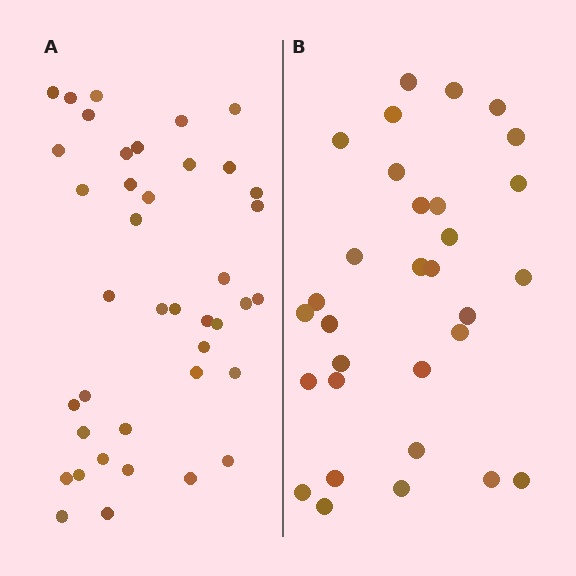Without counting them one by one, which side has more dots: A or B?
Region A (the left region) has more dots.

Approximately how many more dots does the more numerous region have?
Region A has roughly 8 or so more dots than region B.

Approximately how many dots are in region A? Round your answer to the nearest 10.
About 40 dots.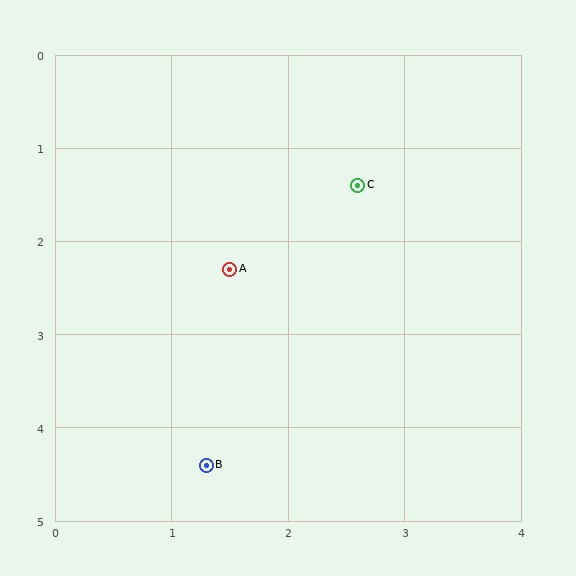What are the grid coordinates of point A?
Point A is at approximately (1.5, 2.3).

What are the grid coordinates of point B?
Point B is at approximately (1.3, 4.4).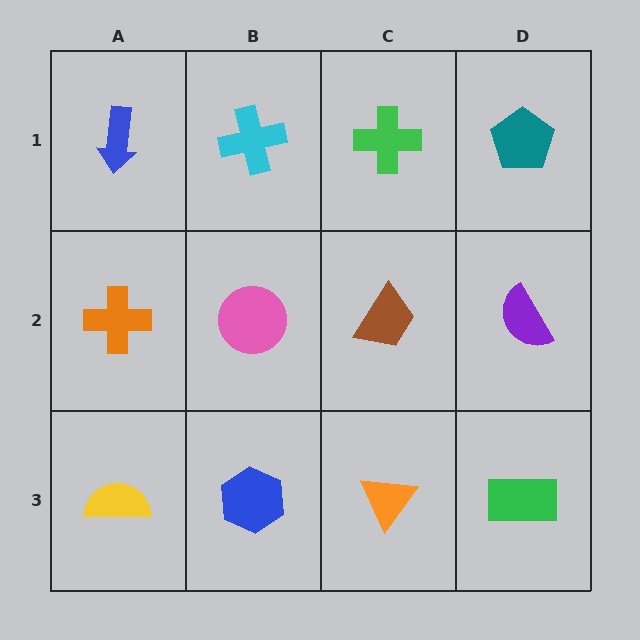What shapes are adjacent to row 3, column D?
A purple semicircle (row 2, column D), an orange triangle (row 3, column C).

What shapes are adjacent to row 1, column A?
An orange cross (row 2, column A), a cyan cross (row 1, column B).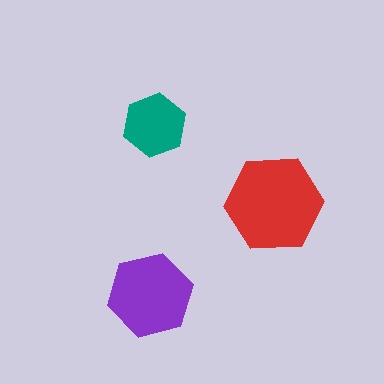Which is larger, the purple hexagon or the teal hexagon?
The purple one.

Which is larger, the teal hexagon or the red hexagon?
The red one.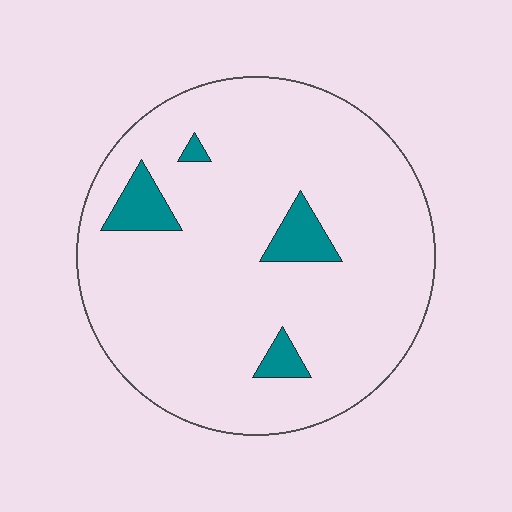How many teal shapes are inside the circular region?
4.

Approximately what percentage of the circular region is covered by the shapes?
Approximately 10%.